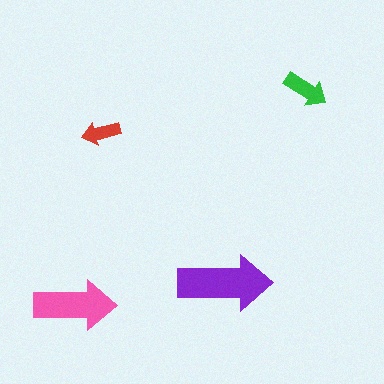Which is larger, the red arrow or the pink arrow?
The pink one.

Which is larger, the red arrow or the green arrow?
The green one.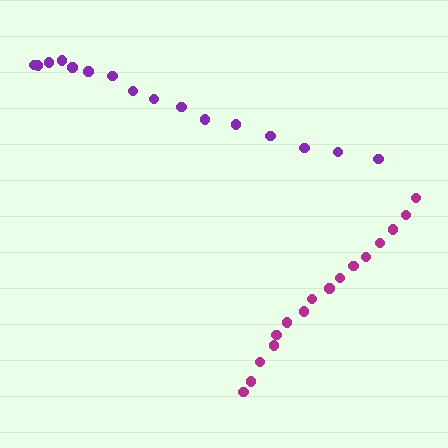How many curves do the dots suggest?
There are 2 distinct paths.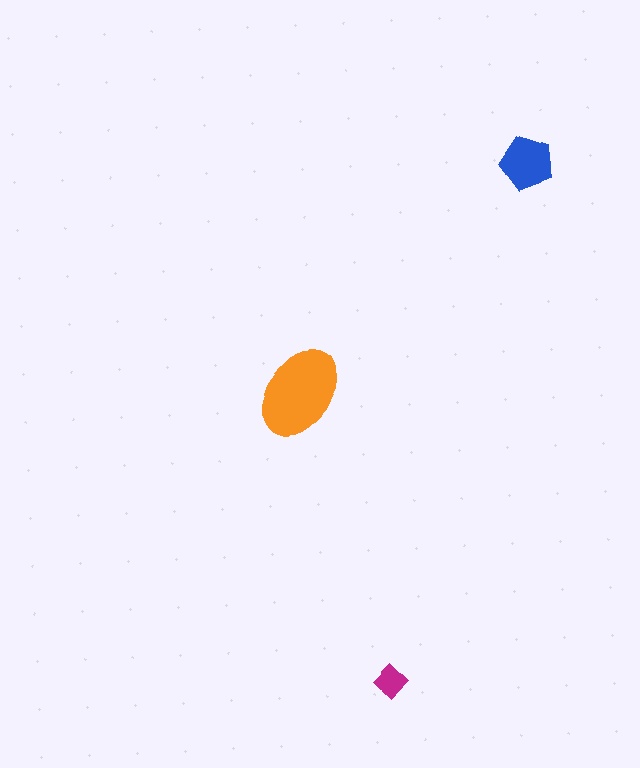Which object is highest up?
The blue pentagon is topmost.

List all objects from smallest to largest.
The magenta diamond, the blue pentagon, the orange ellipse.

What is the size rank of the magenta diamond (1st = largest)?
3rd.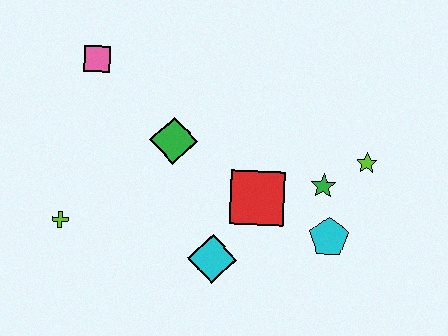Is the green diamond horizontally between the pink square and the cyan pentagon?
Yes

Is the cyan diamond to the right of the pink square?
Yes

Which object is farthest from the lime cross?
The lime star is farthest from the lime cross.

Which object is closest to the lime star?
The green star is closest to the lime star.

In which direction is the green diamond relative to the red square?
The green diamond is to the left of the red square.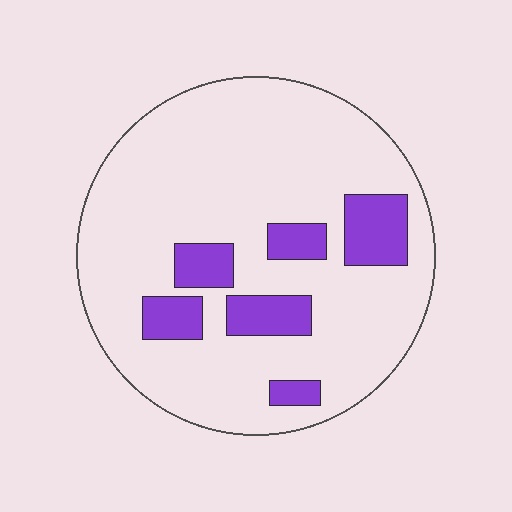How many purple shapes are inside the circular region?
6.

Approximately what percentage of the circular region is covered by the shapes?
Approximately 15%.